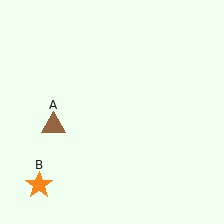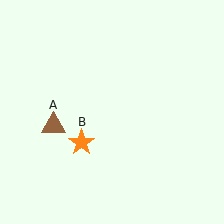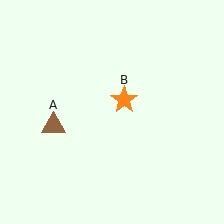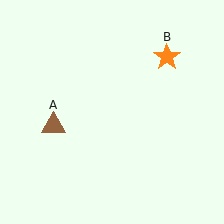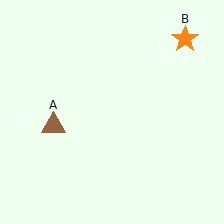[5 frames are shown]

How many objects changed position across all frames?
1 object changed position: orange star (object B).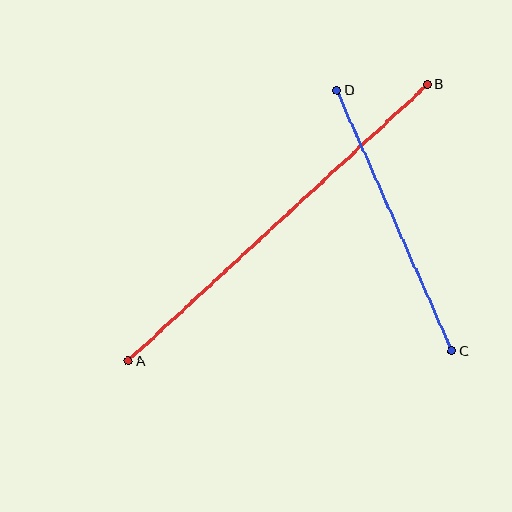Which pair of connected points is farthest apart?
Points A and B are farthest apart.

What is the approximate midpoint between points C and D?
The midpoint is at approximately (394, 221) pixels.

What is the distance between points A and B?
The distance is approximately 407 pixels.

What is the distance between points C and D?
The distance is approximately 285 pixels.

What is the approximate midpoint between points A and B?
The midpoint is at approximately (278, 223) pixels.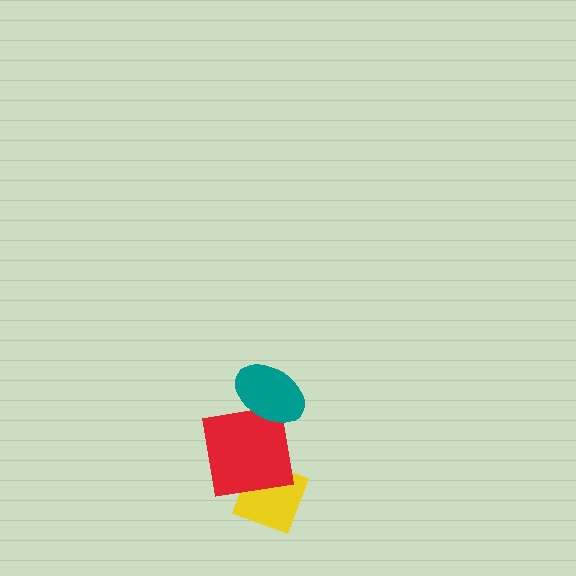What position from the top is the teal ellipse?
The teal ellipse is 1st from the top.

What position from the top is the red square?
The red square is 2nd from the top.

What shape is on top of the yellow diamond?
The red square is on top of the yellow diamond.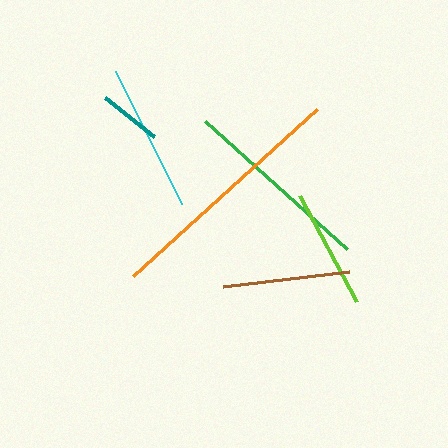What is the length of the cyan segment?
The cyan segment is approximately 149 pixels long.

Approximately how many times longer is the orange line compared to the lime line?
The orange line is approximately 2.1 times the length of the lime line.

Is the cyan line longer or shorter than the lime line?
The cyan line is longer than the lime line.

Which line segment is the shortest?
The teal line is the shortest at approximately 62 pixels.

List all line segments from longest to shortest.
From longest to shortest: orange, green, cyan, brown, lime, teal.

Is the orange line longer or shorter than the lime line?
The orange line is longer than the lime line.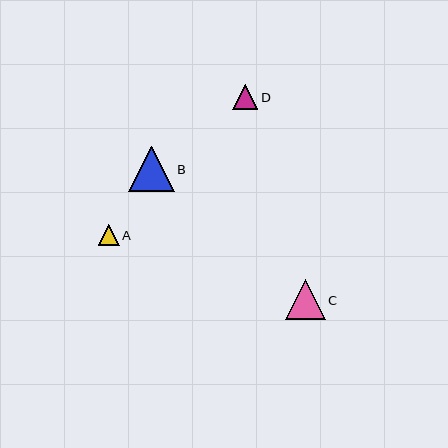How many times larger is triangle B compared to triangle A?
Triangle B is approximately 2.2 times the size of triangle A.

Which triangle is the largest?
Triangle B is the largest with a size of approximately 46 pixels.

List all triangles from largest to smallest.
From largest to smallest: B, C, D, A.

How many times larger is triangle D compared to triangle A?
Triangle D is approximately 1.2 times the size of triangle A.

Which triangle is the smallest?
Triangle A is the smallest with a size of approximately 21 pixels.